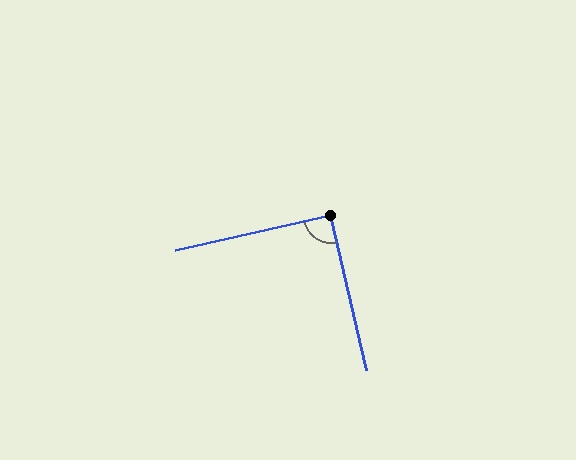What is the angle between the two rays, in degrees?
Approximately 91 degrees.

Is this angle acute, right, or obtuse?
It is approximately a right angle.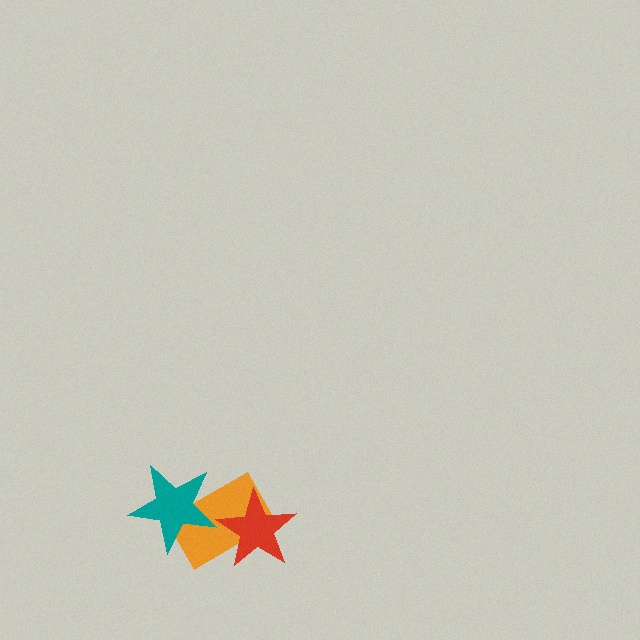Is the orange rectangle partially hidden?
Yes, it is partially covered by another shape.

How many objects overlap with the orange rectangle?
2 objects overlap with the orange rectangle.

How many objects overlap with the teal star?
1 object overlaps with the teal star.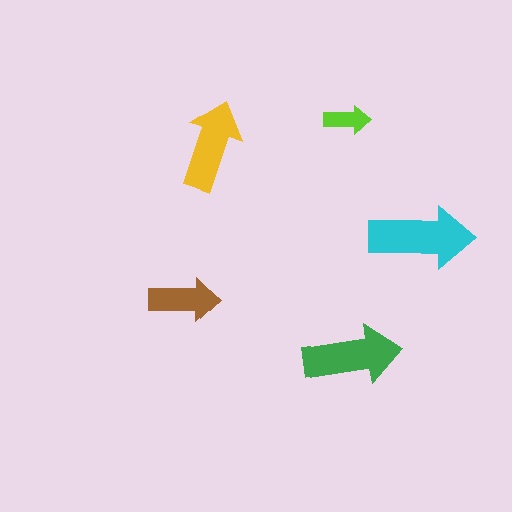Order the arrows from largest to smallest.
the cyan one, the green one, the yellow one, the brown one, the lime one.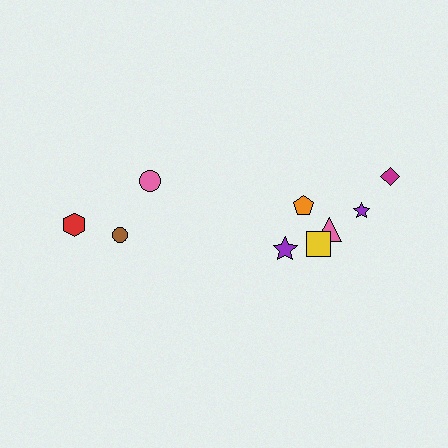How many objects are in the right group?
There are 6 objects.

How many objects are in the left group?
There are 3 objects.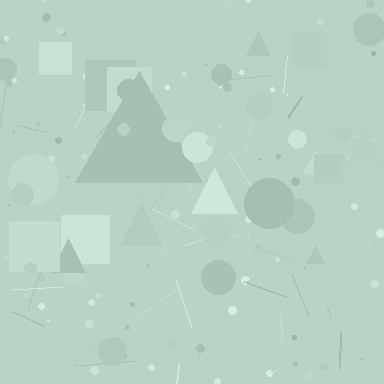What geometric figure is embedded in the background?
A triangle is embedded in the background.